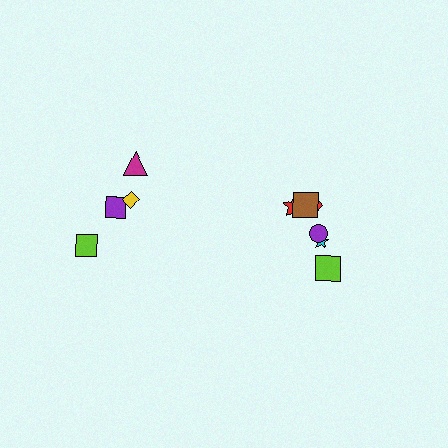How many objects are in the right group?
There are 6 objects.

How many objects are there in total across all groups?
There are 10 objects.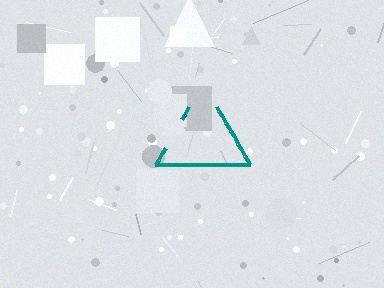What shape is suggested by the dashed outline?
The dashed outline suggests a triangle.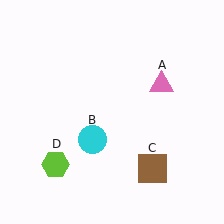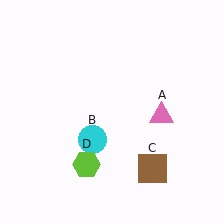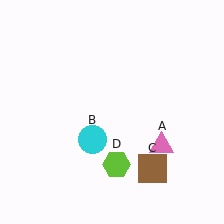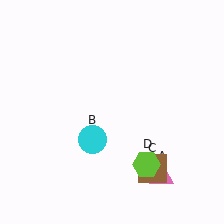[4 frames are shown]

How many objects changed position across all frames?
2 objects changed position: pink triangle (object A), lime hexagon (object D).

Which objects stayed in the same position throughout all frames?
Cyan circle (object B) and brown square (object C) remained stationary.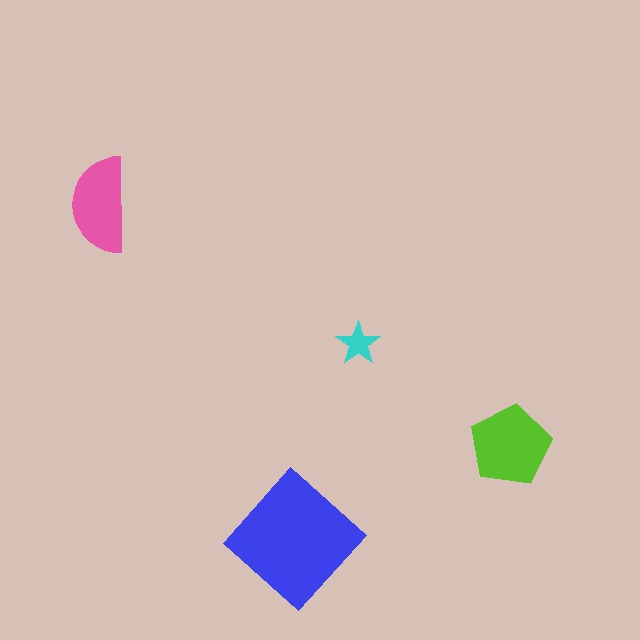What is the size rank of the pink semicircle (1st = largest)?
3rd.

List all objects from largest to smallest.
The blue diamond, the lime pentagon, the pink semicircle, the cyan star.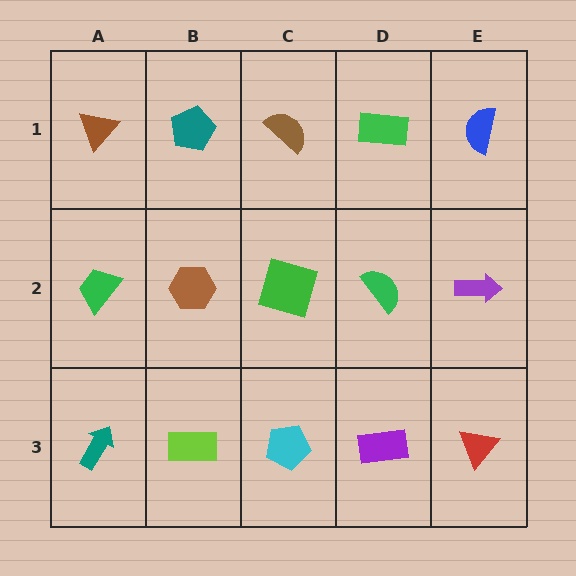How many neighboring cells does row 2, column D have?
4.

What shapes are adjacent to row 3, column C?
A green square (row 2, column C), a lime rectangle (row 3, column B), a purple rectangle (row 3, column D).